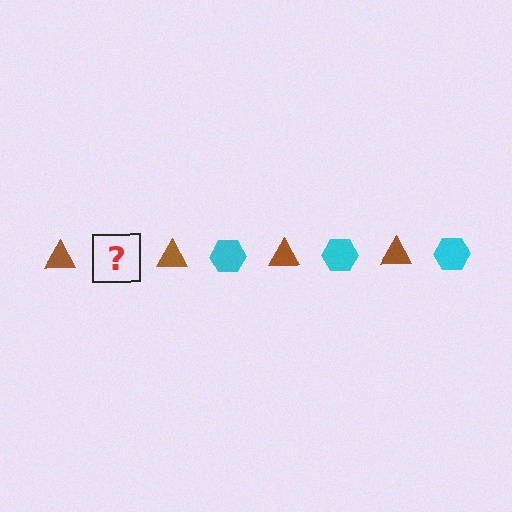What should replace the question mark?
The question mark should be replaced with a cyan hexagon.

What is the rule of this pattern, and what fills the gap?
The rule is that the pattern alternates between brown triangle and cyan hexagon. The gap should be filled with a cyan hexagon.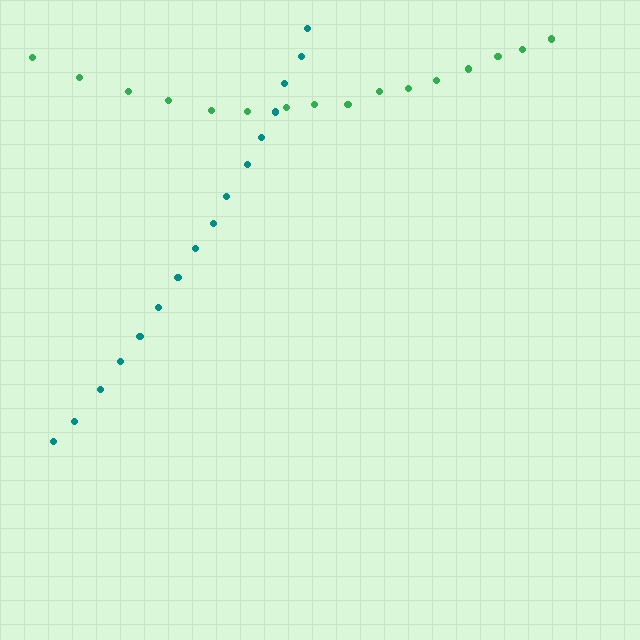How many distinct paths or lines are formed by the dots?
There are 2 distinct paths.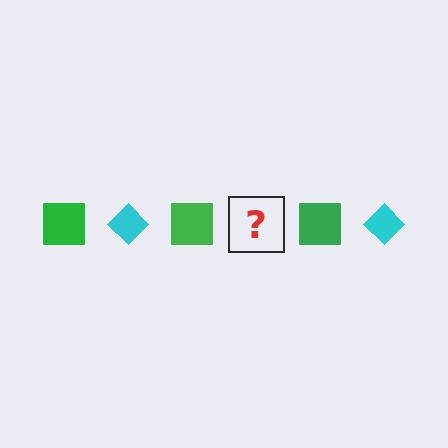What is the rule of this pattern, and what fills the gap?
The rule is that the pattern alternates between green square and cyan diamond. The gap should be filled with a cyan diamond.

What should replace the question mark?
The question mark should be replaced with a cyan diamond.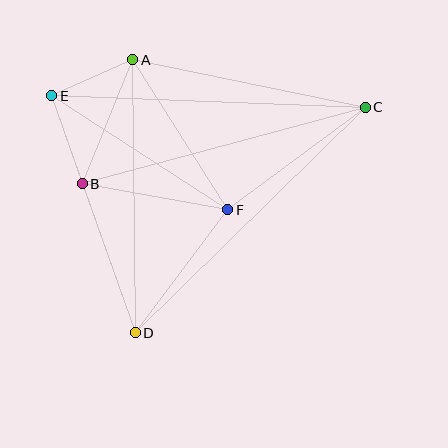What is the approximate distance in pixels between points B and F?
The distance between B and F is approximately 148 pixels.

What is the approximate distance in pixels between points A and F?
The distance between A and F is approximately 178 pixels.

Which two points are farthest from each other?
Points C and D are farthest from each other.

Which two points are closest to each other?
Points A and E are closest to each other.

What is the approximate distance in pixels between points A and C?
The distance between A and C is approximately 238 pixels.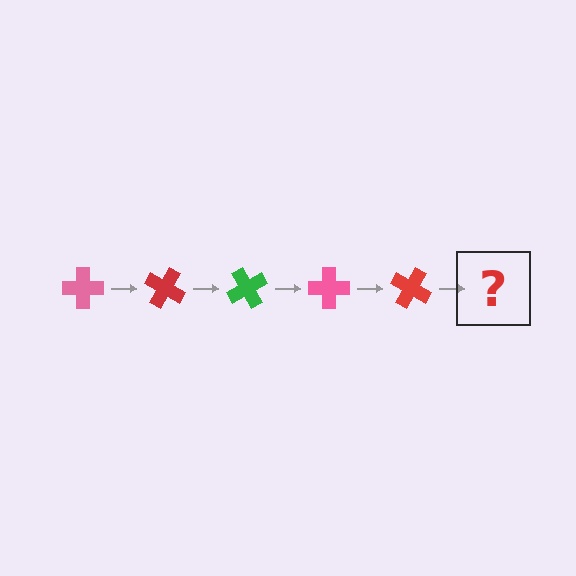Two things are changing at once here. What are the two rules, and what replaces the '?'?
The two rules are that it rotates 30 degrees each step and the color cycles through pink, red, and green. The '?' should be a green cross, rotated 150 degrees from the start.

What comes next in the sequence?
The next element should be a green cross, rotated 150 degrees from the start.